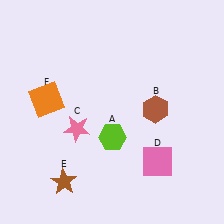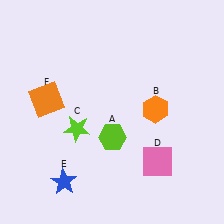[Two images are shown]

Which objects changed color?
B changed from brown to orange. C changed from pink to lime. E changed from brown to blue.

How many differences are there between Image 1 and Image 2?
There are 3 differences between the two images.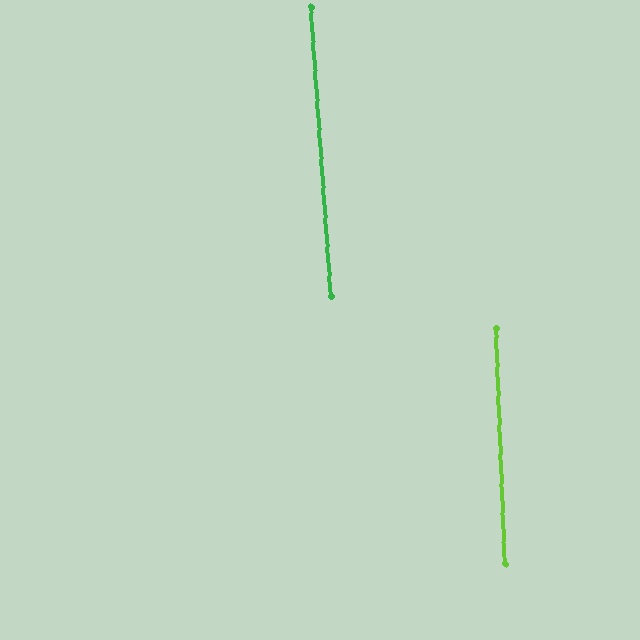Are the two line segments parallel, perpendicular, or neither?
Parallel — their directions differ by only 1.7°.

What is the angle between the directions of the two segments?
Approximately 2 degrees.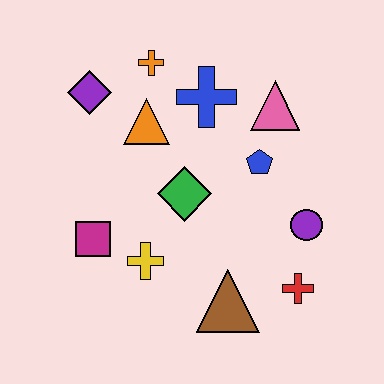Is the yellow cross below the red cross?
No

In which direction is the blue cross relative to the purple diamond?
The blue cross is to the right of the purple diamond.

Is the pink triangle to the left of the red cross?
Yes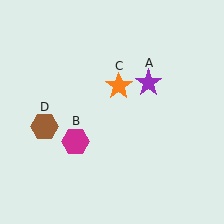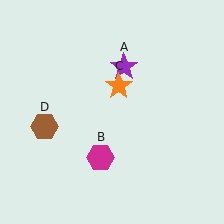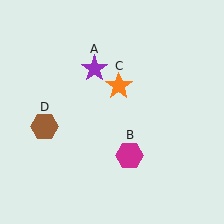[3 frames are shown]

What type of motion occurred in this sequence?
The purple star (object A), magenta hexagon (object B) rotated counterclockwise around the center of the scene.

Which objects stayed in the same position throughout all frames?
Orange star (object C) and brown hexagon (object D) remained stationary.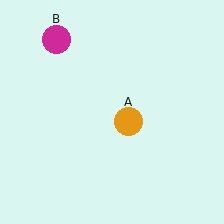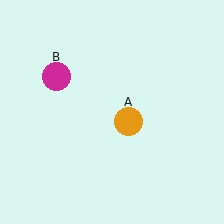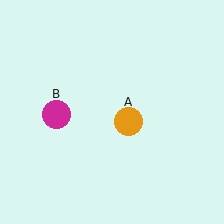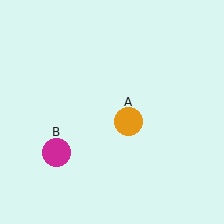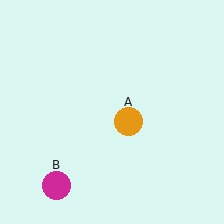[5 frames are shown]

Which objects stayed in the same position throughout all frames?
Orange circle (object A) remained stationary.